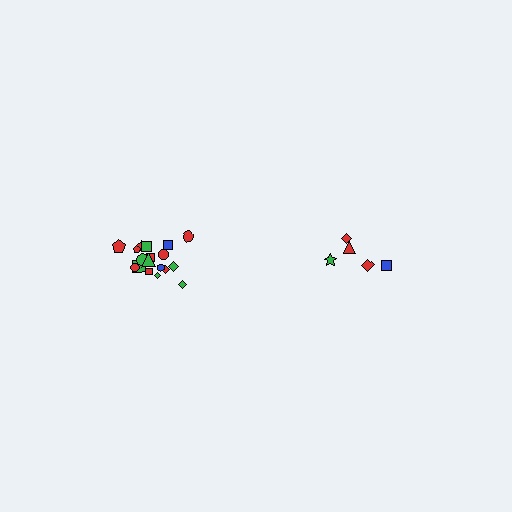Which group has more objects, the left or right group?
The left group.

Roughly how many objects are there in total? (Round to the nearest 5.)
Roughly 25 objects in total.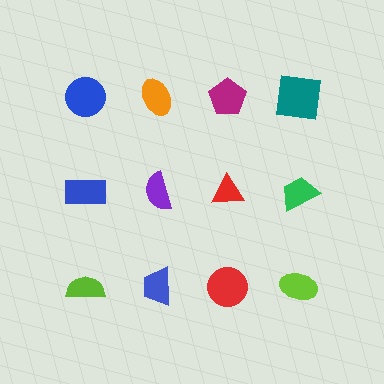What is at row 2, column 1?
A blue rectangle.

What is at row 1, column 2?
An orange ellipse.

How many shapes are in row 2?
4 shapes.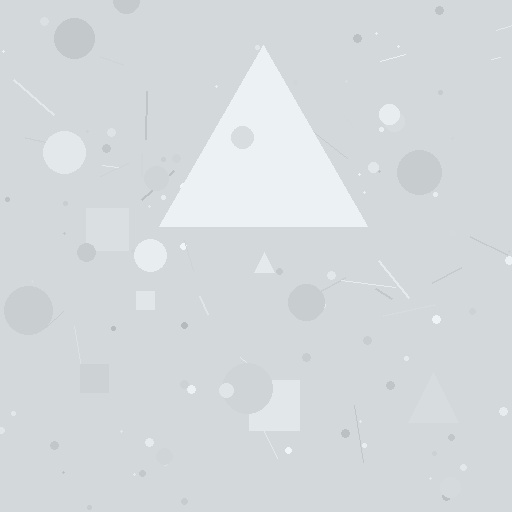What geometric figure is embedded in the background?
A triangle is embedded in the background.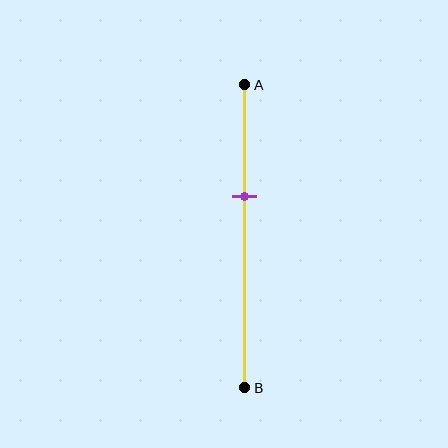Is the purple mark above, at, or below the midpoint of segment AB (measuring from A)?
The purple mark is above the midpoint of segment AB.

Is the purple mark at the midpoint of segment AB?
No, the mark is at about 35% from A, not at the 50% midpoint.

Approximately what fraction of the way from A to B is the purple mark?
The purple mark is approximately 35% of the way from A to B.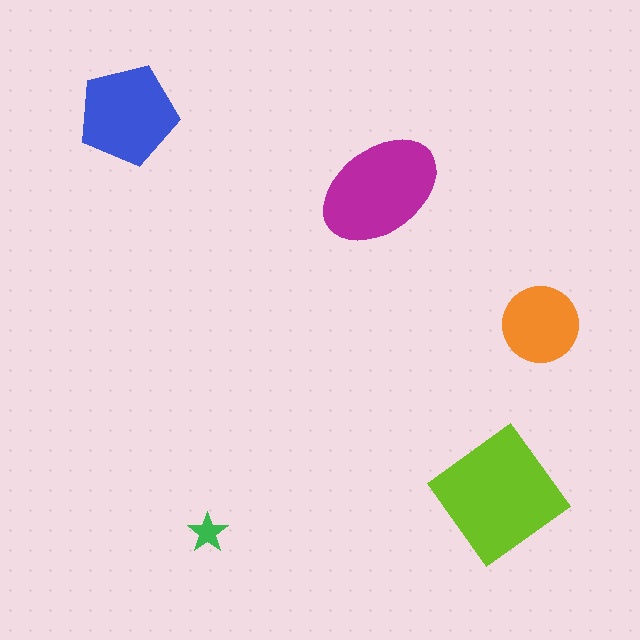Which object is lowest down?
The green star is bottommost.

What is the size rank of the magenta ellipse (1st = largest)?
2nd.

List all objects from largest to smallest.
The lime diamond, the magenta ellipse, the blue pentagon, the orange circle, the green star.